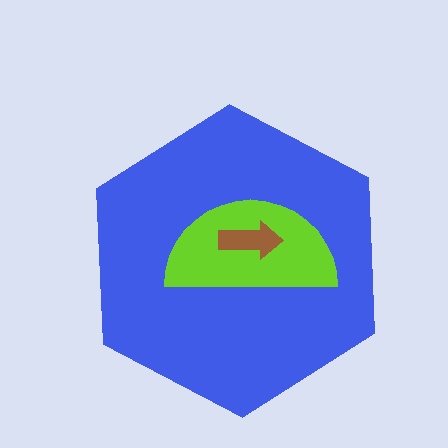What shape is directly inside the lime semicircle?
The brown arrow.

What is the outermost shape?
The blue hexagon.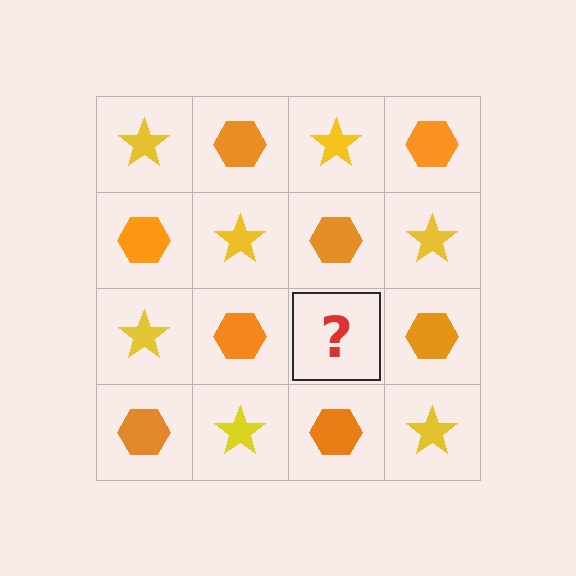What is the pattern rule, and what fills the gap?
The rule is that it alternates yellow star and orange hexagon in a checkerboard pattern. The gap should be filled with a yellow star.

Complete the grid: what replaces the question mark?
The question mark should be replaced with a yellow star.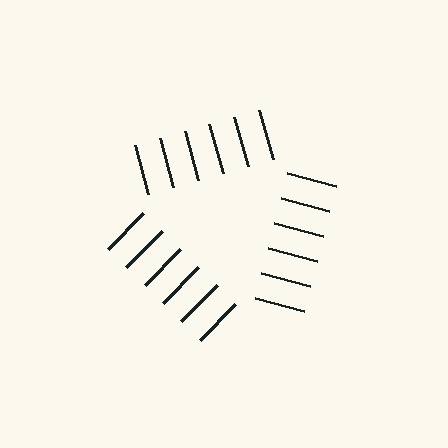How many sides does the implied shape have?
3 sides — the line-ends trace a triangle.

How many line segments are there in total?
18 — 6 along each of the 3 edges.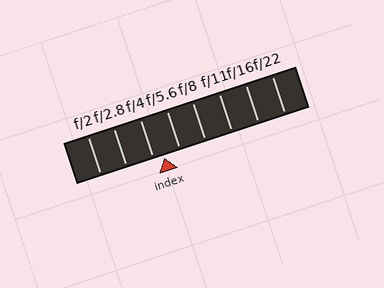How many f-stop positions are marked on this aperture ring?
There are 8 f-stop positions marked.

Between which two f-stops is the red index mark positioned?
The index mark is between f/4 and f/5.6.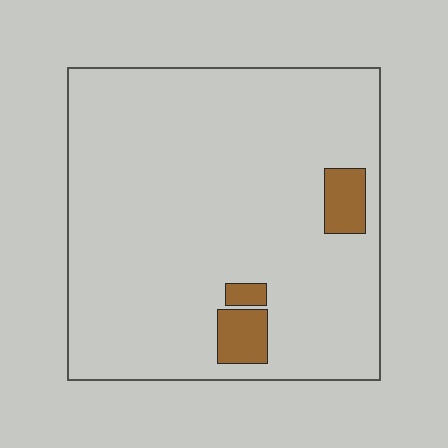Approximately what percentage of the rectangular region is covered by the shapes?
Approximately 5%.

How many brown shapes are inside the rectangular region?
3.